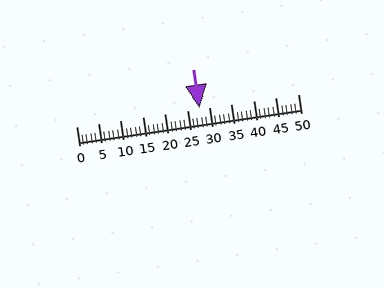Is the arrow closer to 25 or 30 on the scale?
The arrow is closer to 30.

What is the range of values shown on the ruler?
The ruler shows values from 0 to 50.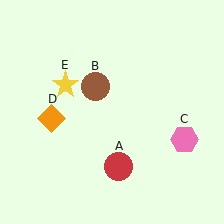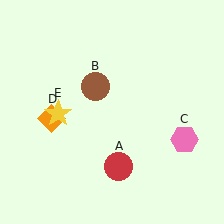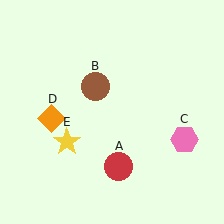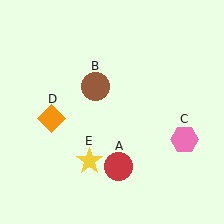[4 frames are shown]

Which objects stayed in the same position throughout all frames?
Red circle (object A) and brown circle (object B) and pink hexagon (object C) and orange diamond (object D) remained stationary.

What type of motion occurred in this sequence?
The yellow star (object E) rotated counterclockwise around the center of the scene.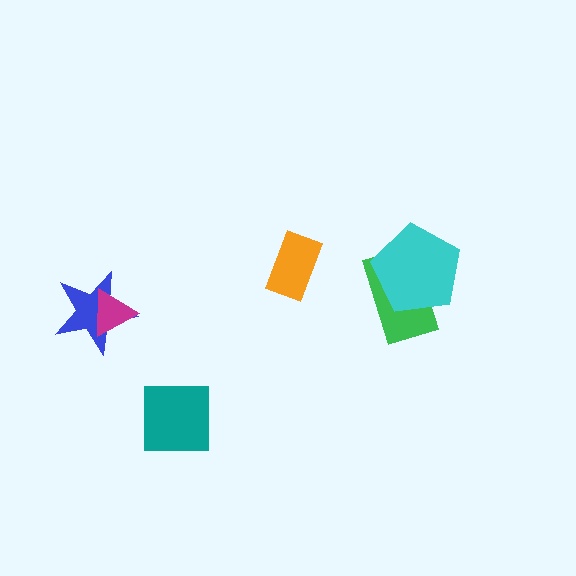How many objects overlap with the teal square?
0 objects overlap with the teal square.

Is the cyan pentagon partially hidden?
No, no other shape covers it.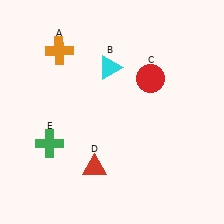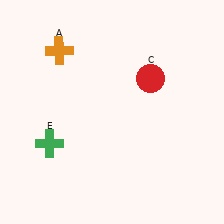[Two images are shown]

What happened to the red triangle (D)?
The red triangle (D) was removed in Image 2. It was in the bottom-left area of Image 1.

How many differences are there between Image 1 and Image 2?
There are 2 differences between the two images.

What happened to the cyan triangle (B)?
The cyan triangle (B) was removed in Image 2. It was in the top-left area of Image 1.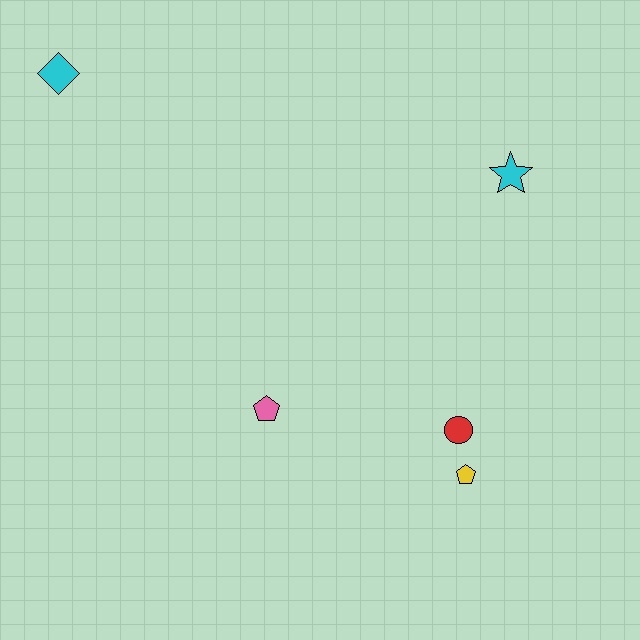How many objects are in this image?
There are 5 objects.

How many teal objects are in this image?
There are no teal objects.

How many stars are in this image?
There is 1 star.